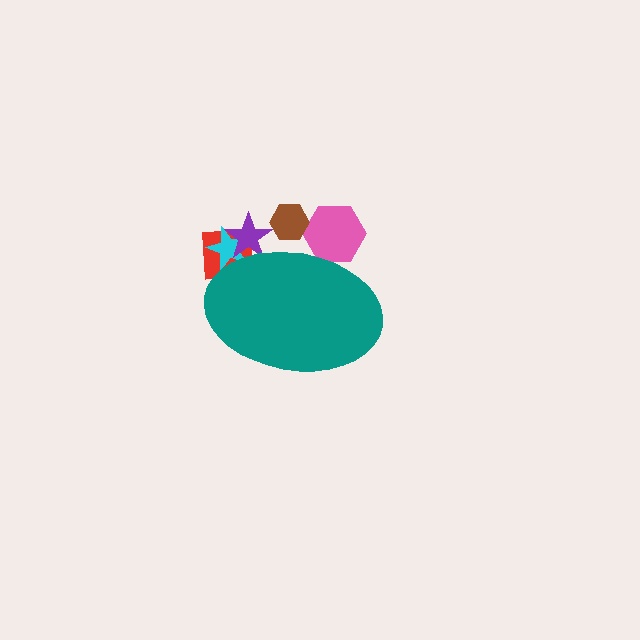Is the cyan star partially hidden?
Yes, the cyan star is partially hidden behind the teal ellipse.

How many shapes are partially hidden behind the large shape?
5 shapes are partially hidden.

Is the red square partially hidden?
Yes, the red square is partially hidden behind the teal ellipse.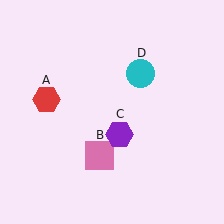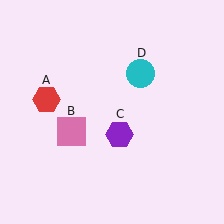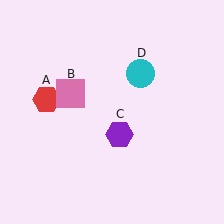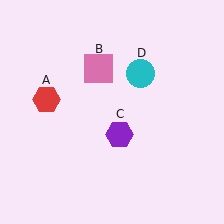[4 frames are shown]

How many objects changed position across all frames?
1 object changed position: pink square (object B).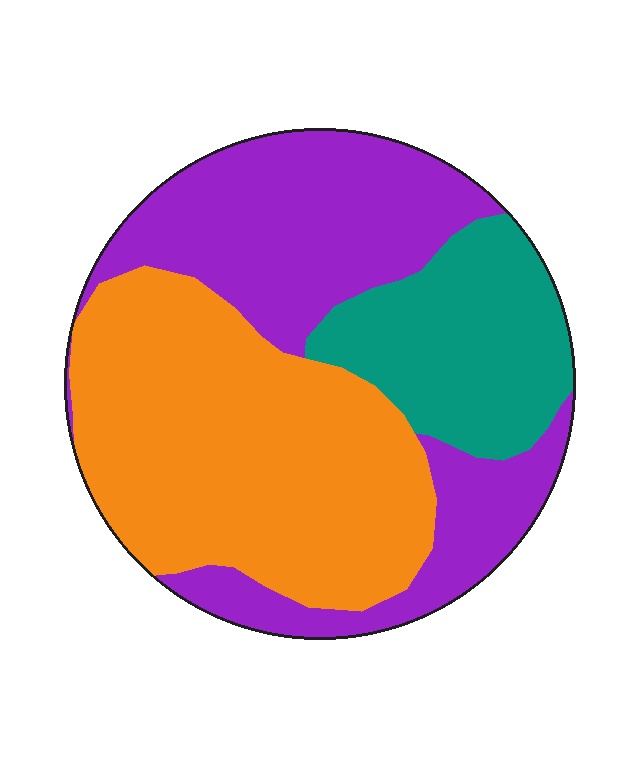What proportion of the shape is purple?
Purple takes up about three eighths (3/8) of the shape.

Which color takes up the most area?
Orange, at roughly 40%.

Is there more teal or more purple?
Purple.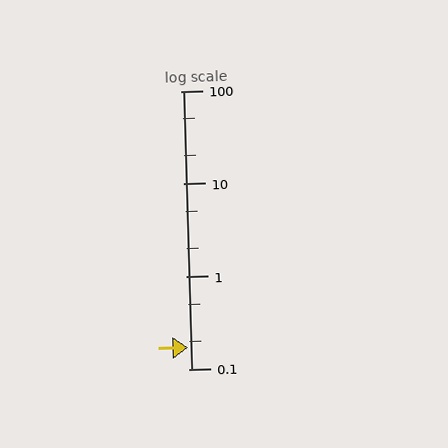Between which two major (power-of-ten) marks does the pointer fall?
The pointer is between 0.1 and 1.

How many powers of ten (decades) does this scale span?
The scale spans 3 decades, from 0.1 to 100.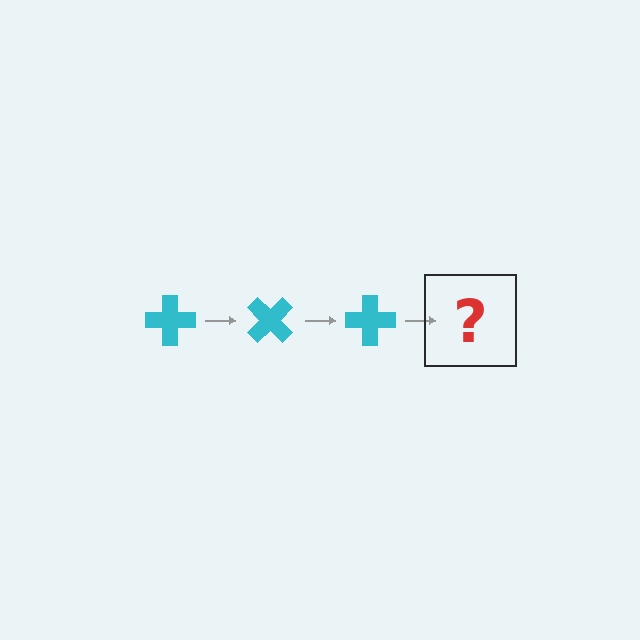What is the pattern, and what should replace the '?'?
The pattern is that the cross rotates 45 degrees each step. The '?' should be a cyan cross rotated 135 degrees.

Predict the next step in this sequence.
The next step is a cyan cross rotated 135 degrees.